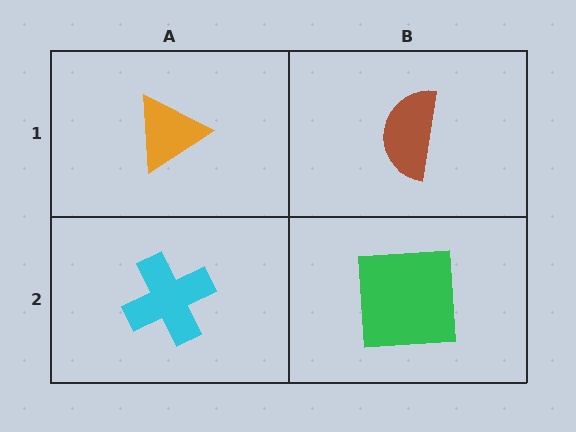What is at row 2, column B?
A green square.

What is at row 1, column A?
An orange triangle.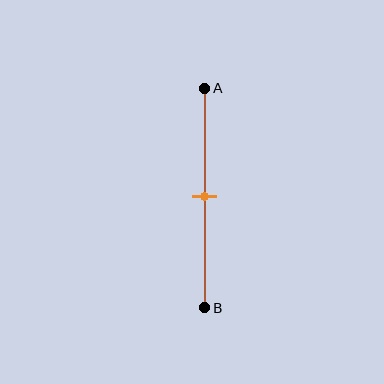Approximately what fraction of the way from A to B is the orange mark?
The orange mark is approximately 50% of the way from A to B.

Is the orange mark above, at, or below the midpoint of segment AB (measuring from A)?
The orange mark is approximately at the midpoint of segment AB.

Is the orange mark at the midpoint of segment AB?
Yes, the mark is approximately at the midpoint.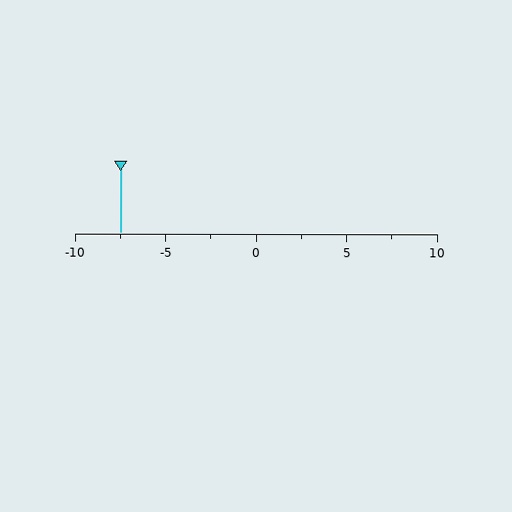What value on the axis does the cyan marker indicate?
The marker indicates approximately -7.5.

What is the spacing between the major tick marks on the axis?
The major ticks are spaced 5 apart.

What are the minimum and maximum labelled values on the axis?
The axis runs from -10 to 10.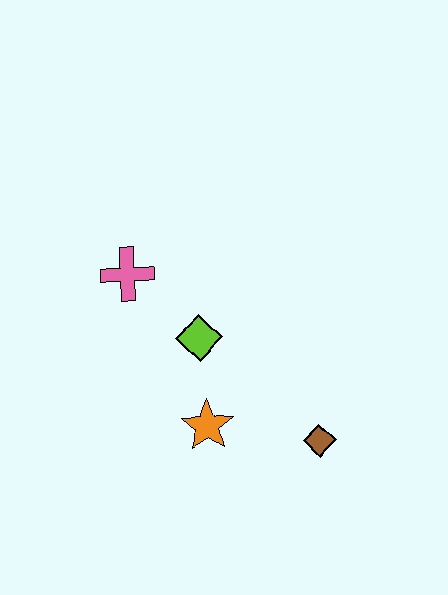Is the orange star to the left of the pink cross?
No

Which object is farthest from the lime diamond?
The brown diamond is farthest from the lime diamond.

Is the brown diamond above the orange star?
No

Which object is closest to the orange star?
The lime diamond is closest to the orange star.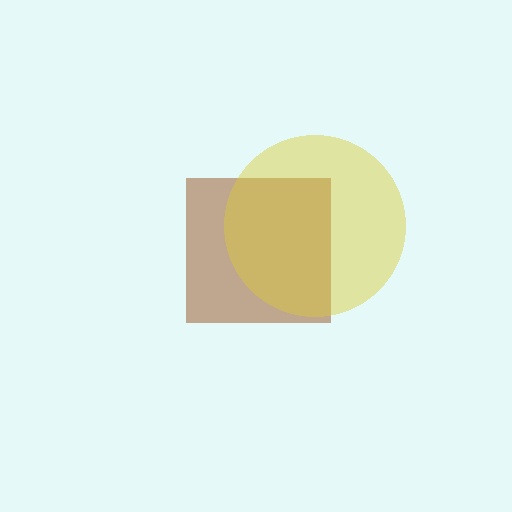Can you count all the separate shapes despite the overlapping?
Yes, there are 2 separate shapes.